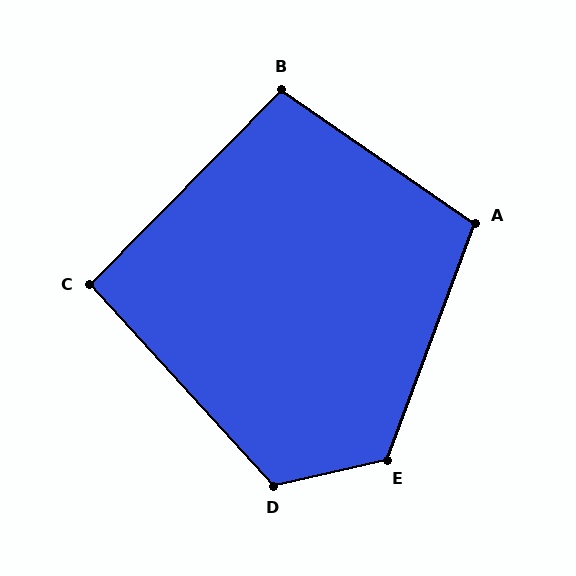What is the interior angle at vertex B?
Approximately 100 degrees (obtuse).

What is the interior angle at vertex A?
Approximately 104 degrees (obtuse).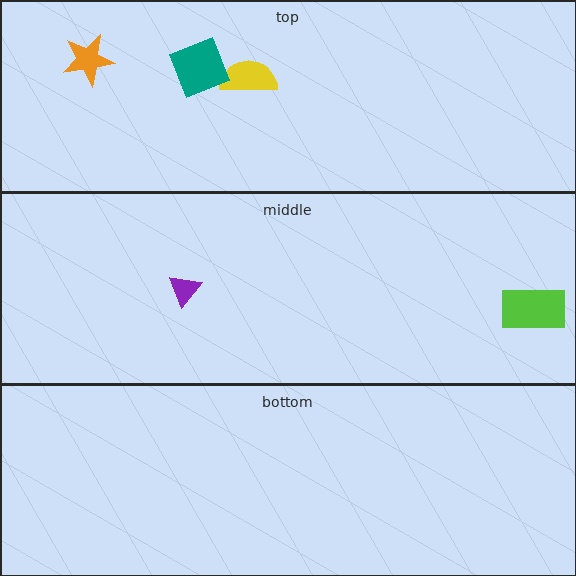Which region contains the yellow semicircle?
The top region.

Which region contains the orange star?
The top region.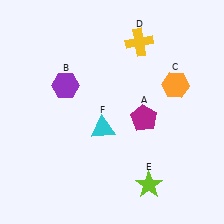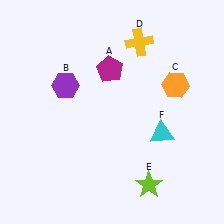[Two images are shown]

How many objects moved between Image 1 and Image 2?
2 objects moved between the two images.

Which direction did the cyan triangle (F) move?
The cyan triangle (F) moved right.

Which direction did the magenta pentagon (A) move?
The magenta pentagon (A) moved up.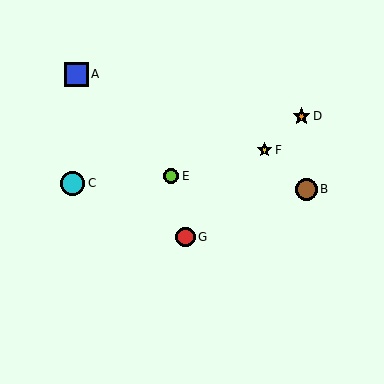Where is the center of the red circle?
The center of the red circle is at (186, 237).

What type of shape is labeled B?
Shape B is a brown circle.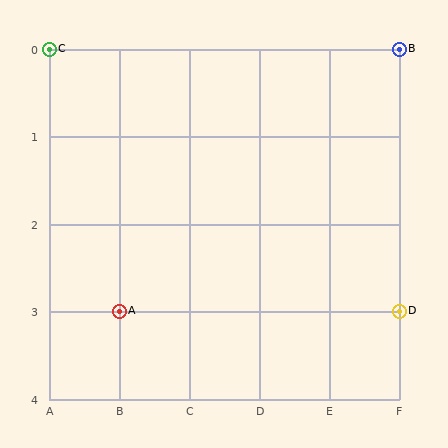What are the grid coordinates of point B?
Point B is at grid coordinates (F, 0).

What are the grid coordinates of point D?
Point D is at grid coordinates (F, 3).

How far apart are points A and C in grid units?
Points A and C are 1 column and 3 rows apart (about 3.2 grid units diagonally).